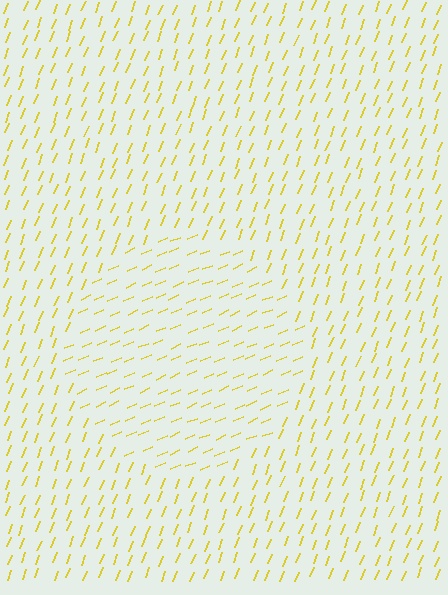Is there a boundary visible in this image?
Yes, there is a texture boundary formed by a change in line orientation.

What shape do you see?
I see a circle.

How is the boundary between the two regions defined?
The boundary is defined purely by a change in line orientation (approximately 45 degrees difference). All lines are the same color and thickness.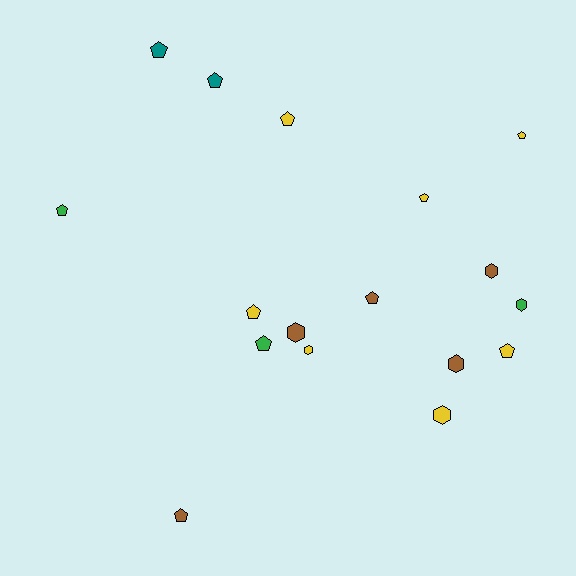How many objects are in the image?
There are 17 objects.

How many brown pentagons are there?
There are 2 brown pentagons.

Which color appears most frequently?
Yellow, with 7 objects.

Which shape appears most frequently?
Pentagon, with 11 objects.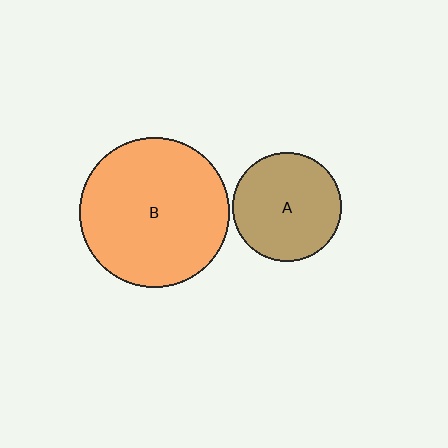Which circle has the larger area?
Circle B (orange).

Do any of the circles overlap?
No, none of the circles overlap.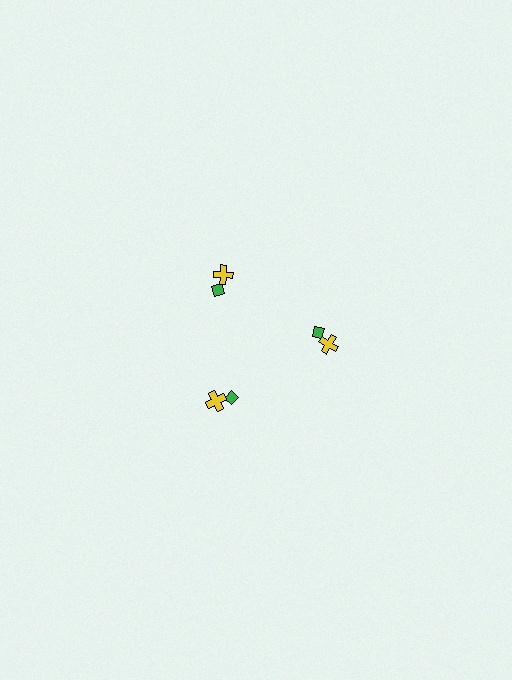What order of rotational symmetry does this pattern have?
This pattern has 3-fold rotational symmetry.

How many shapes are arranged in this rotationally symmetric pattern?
There are 6 shapes, arranged in 3 groups of 2.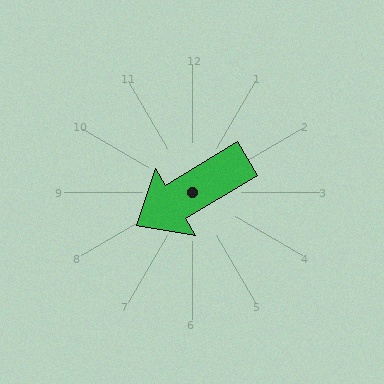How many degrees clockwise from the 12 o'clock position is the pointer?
Approximately 239 degrees.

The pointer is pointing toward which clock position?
Roughly 8 o'clock.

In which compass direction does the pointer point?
Southwest.